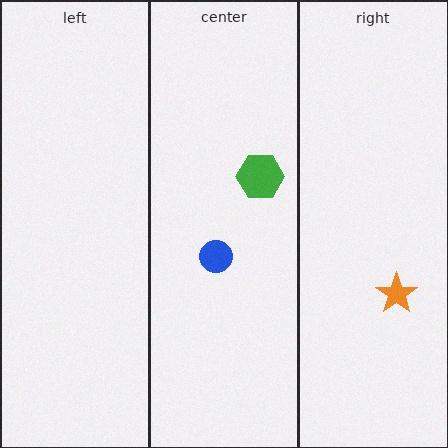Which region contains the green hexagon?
The center region.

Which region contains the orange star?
The right region.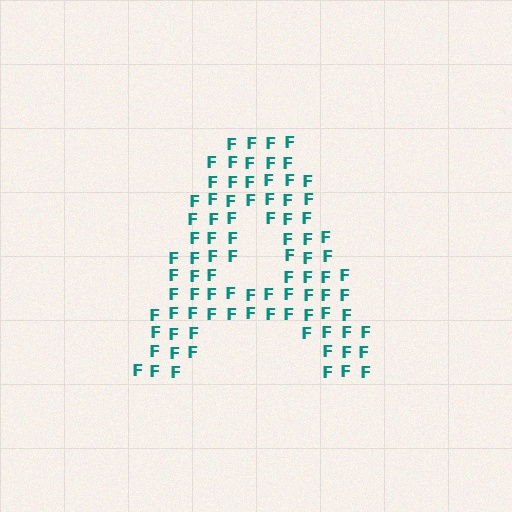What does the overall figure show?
The overall figure shows the letter A.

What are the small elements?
The small elements are letter F's.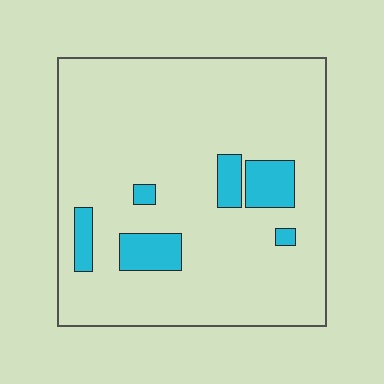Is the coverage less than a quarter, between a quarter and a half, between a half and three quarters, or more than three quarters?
Less than a quarter.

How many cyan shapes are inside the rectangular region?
6.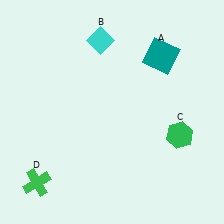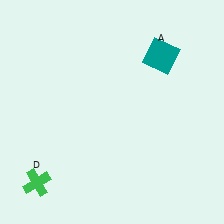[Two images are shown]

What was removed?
The green hexagon (C), the cyan diamond (B) were removed in Image 2.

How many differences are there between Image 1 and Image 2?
There are 2 differences between the two images.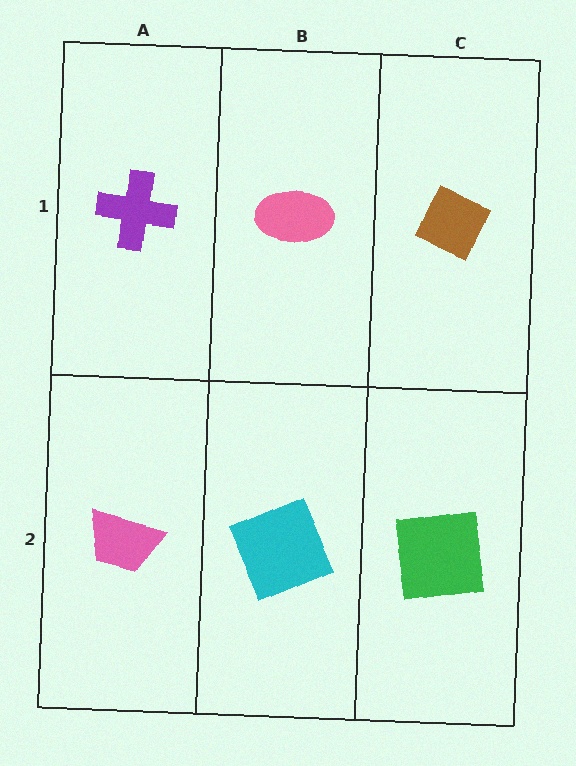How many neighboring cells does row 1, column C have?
2.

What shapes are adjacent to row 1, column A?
A pink trapezoid (row 2, column A), a pink ellipse (row 1, column B).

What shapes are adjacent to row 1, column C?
A green square (row 2, column C), a pink ellipse (row 1, column B).